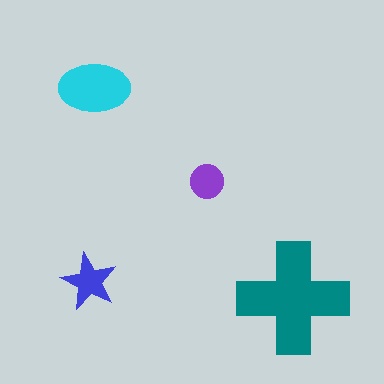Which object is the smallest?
The purple circle.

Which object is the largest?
The teal cross.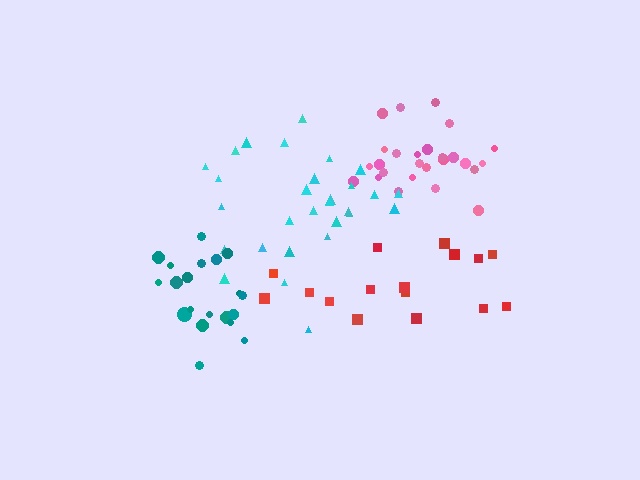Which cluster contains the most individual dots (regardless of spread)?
Cyan (29).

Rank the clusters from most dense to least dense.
pink, teal, cyan, red.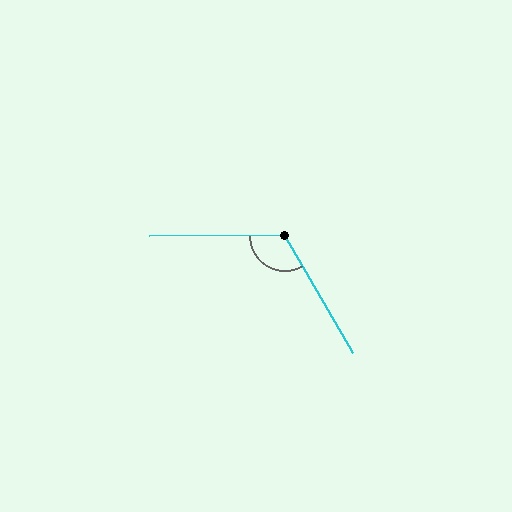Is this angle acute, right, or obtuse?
It is obtuse.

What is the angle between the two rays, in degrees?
Approximately 120 degrees.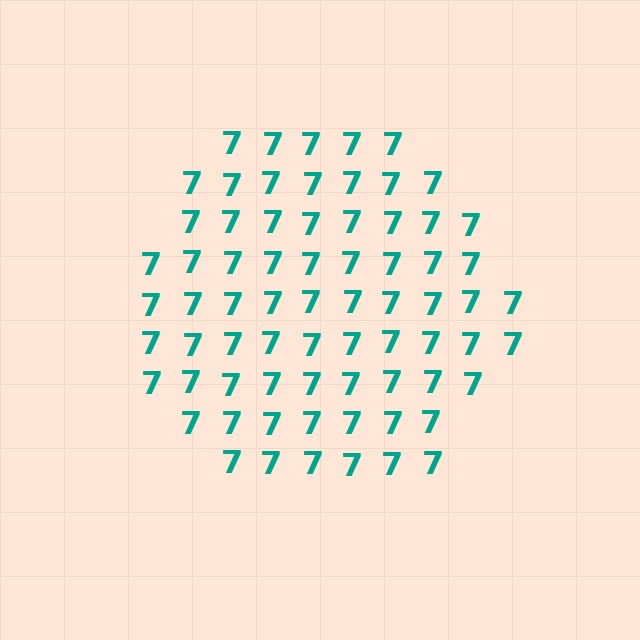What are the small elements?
The small elements are digit 7's.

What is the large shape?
The large shape is a hexagon.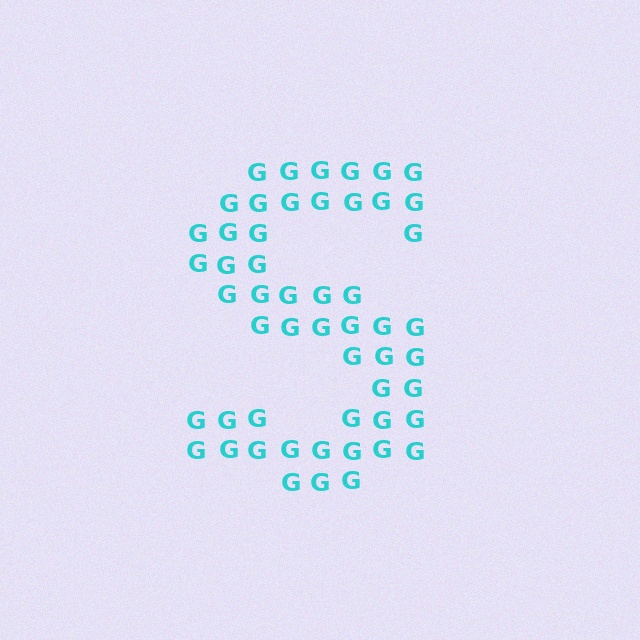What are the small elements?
The small elements are letter G's.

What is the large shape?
The large shape is the letter S.